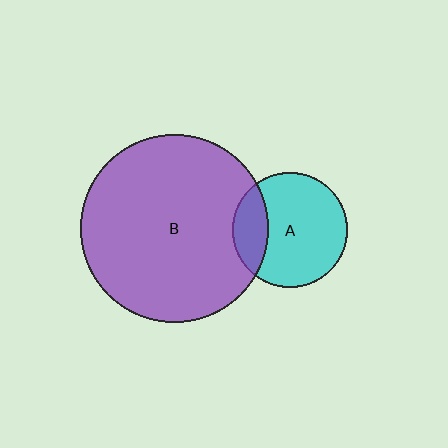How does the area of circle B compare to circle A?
Approximately 2.7 times.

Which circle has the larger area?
Circle B (purple).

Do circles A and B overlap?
Yes.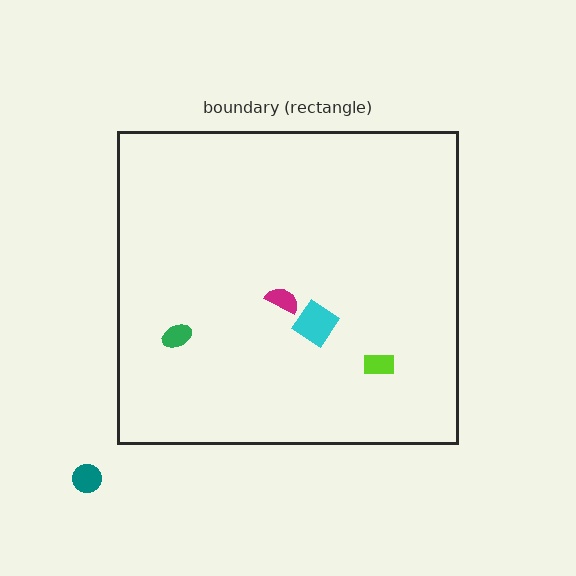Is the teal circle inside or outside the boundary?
Outside.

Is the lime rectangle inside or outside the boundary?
Inside.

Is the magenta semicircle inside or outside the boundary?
Inside.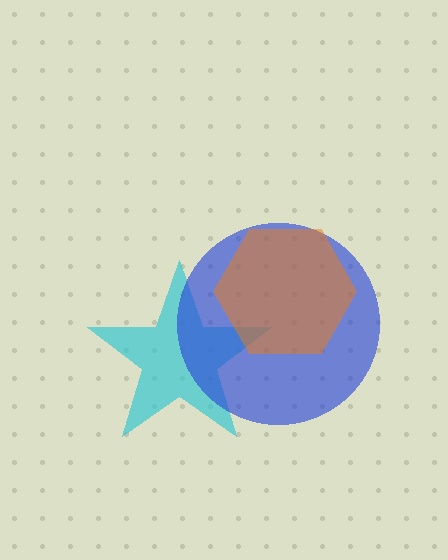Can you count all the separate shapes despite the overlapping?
Yes, there are 3 separate shapes.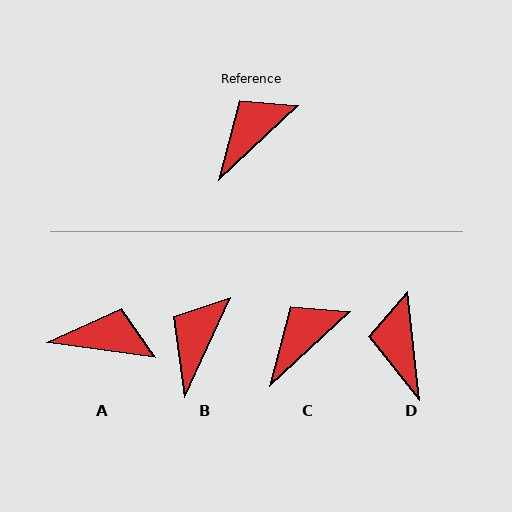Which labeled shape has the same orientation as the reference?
C.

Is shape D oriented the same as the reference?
No, it is off by about 53 degrees.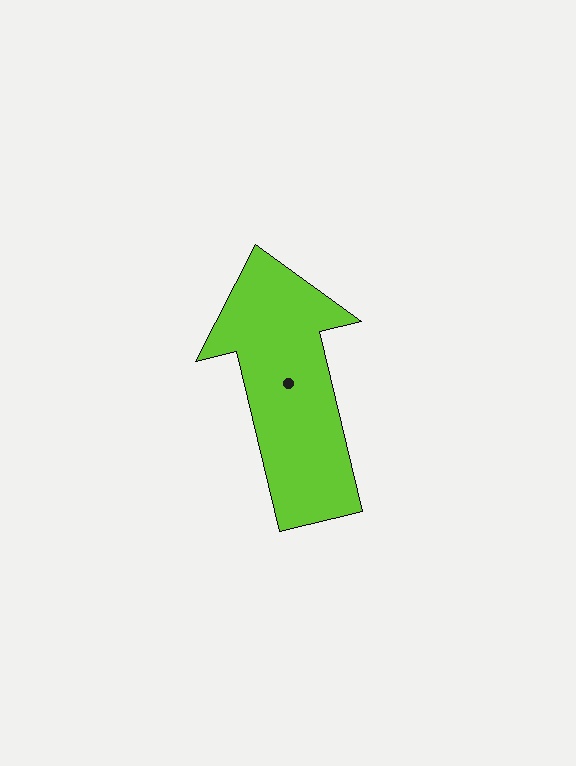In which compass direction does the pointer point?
North.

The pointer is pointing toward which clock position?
Roughly 12 o'clock.